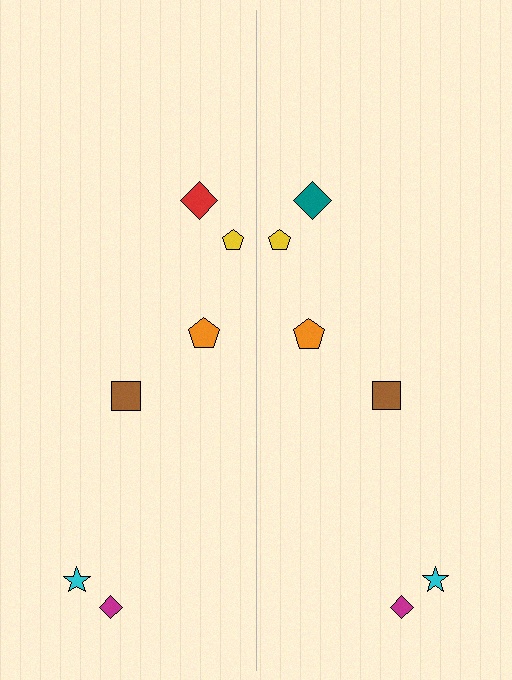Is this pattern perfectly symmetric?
No, the pattern is not perfectly symmetric. The teal diamond on the right side breaks the symmetry — its mirror counterpart is red.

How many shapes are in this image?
There are 12 shapes in this image.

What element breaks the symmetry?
The teal diamond on the right side breaks the symmetry — its mirror counterpart is red.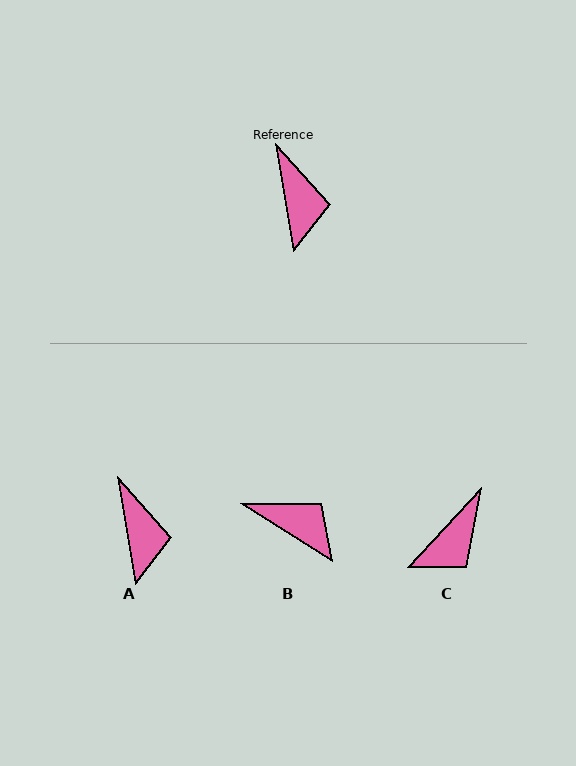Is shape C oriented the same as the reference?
No, it is off by about 52 degrees.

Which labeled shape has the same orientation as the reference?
A.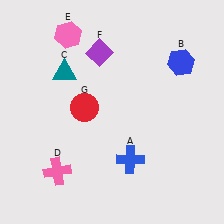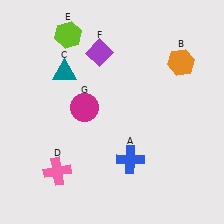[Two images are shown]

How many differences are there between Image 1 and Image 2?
There are 3 differences between the two images.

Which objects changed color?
B changed from blue to orange. E changed from pink to lime. G changed from red to magenta.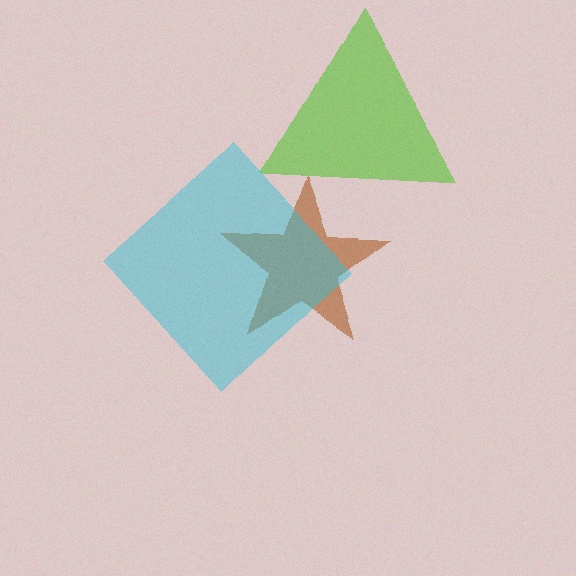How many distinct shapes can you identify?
There are 3 distinct shapes: a brown star, a lime triangle, a cyan diamond.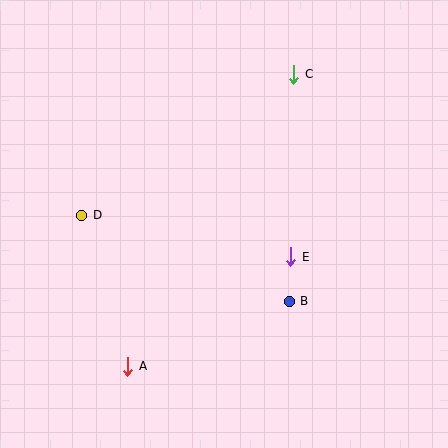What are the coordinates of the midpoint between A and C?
The midpoint between A and C is at (211, 220).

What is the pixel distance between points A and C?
The distance between A and C is 336 pixels.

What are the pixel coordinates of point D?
Point D is at (82, 215).